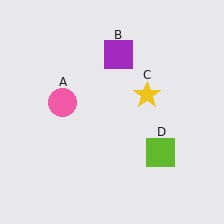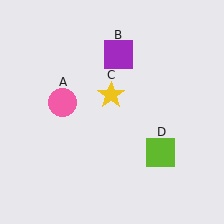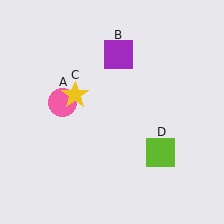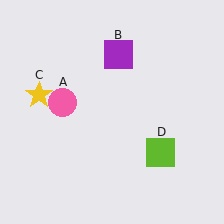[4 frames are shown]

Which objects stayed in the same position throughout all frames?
Pink circle (object A) and purple square (object B) and lime square (object D) remained stationary.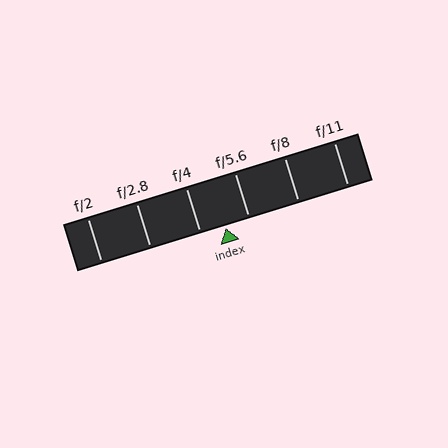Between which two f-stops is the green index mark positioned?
The index mark is between f/4 and f/5.6.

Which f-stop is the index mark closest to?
The index mark is closest to f/5.6.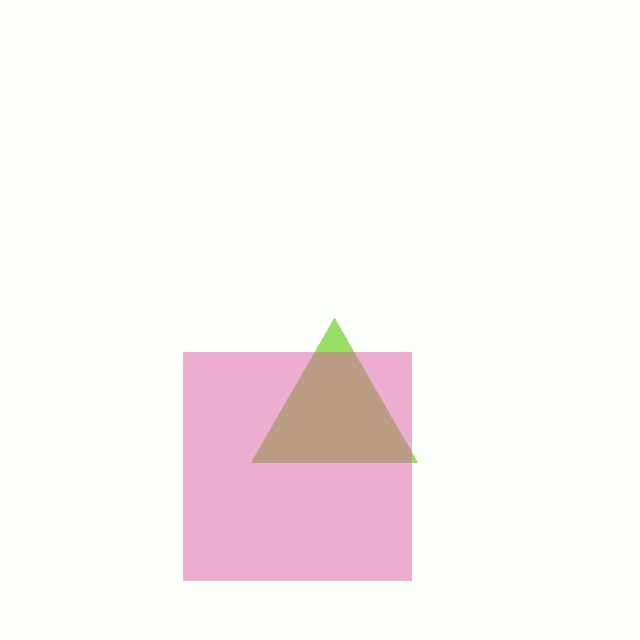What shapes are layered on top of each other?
The layered shapes are: a lime triangle, a pink square.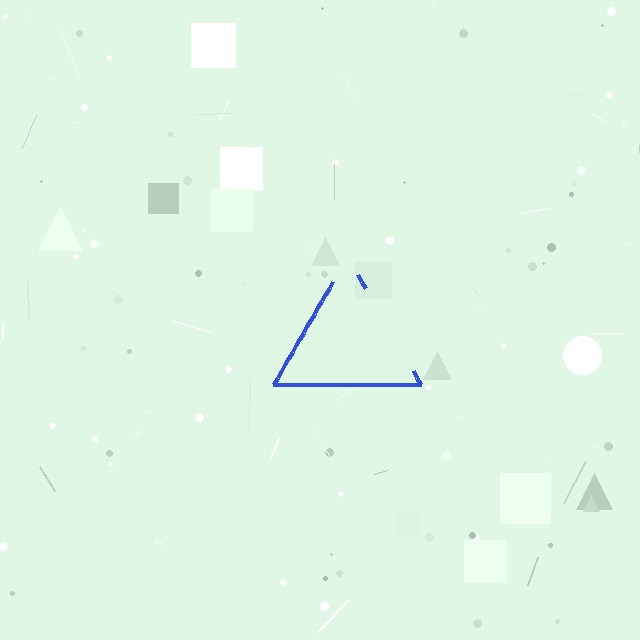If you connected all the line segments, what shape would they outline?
They would outline a triangle.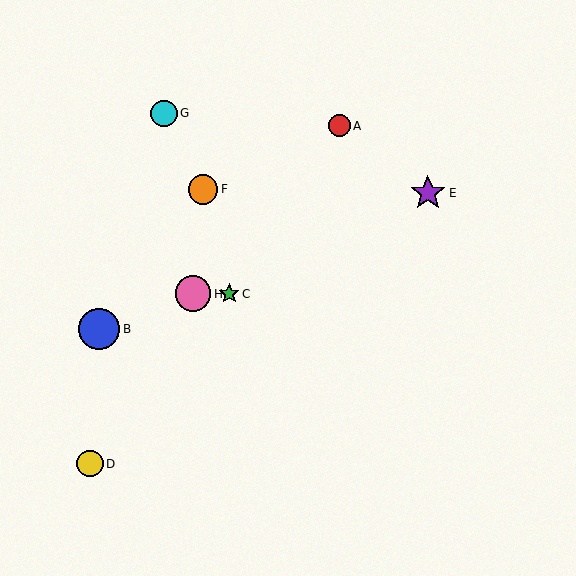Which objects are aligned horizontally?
Objects C, H are aligned horizontally.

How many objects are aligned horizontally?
2 objects (C, H) are aligned horizontally.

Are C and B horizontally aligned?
No, C is at y≈294 and B is at y≈329.